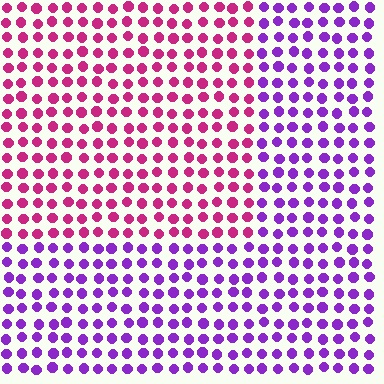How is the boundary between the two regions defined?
The boundary is defined purely by a slight shift in hue (about 49 degrees). Spacing, size, and orientation are identical on both sides.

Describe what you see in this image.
The image is filled with small purple elements in a uniform arrangement. A rectangle-shaped region is visible where the elements are tinted to a slightly different hue, forming a subtle color boundary.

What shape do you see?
I see a rectangle.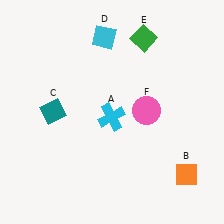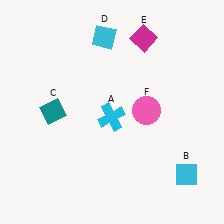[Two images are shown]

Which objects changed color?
B changed from orange to cyan. E changed from green to magenta.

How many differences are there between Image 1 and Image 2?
There are 2 differences between the two images.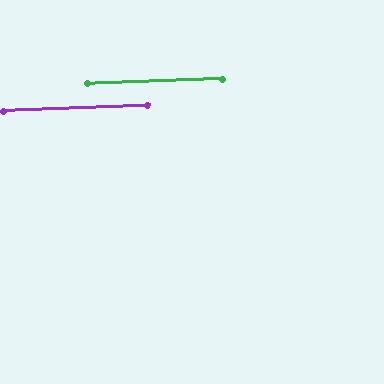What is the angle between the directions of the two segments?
Approximately 1 degree.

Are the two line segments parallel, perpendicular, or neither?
Parallel — their directions differ by only 0.5°.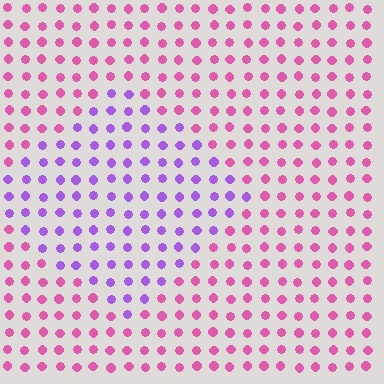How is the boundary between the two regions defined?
The boundary is defined purely by a slight shift in hue (about 49 degrees). Spacing, size, and orientation are identical on both sides.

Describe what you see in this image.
The image is filled with small pink elements in a uniform arrangement. A diamond-shaped region is visible where the elements are tinted to a slightly different hue, forming a subtle color boundary.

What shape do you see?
I see a diamond.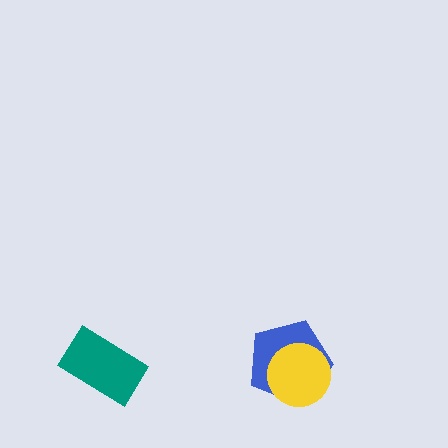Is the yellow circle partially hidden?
No, no other shape covers it.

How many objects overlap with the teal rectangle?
0 objects overlap with the teal rectangle.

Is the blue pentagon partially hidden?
Yes, it is partially covered by another shape.